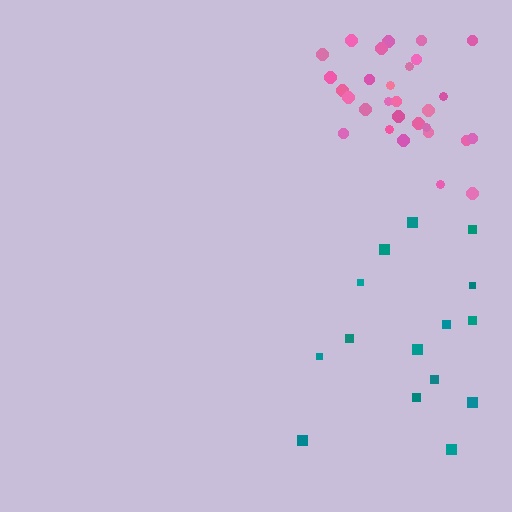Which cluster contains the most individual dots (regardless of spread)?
Pink (29).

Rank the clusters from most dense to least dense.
pink, teal.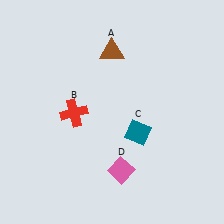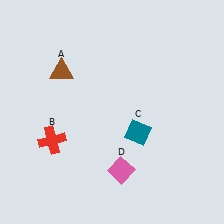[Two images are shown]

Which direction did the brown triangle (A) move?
The brown triangle (A) moved left.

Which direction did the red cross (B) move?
The red cross (B) moved down.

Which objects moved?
The objects that moved are: the brown triangle (A), the red cross (B).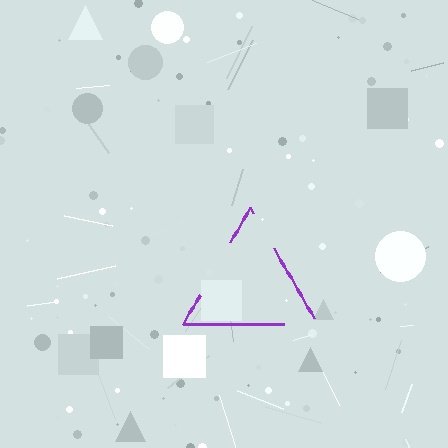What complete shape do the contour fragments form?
The contour fragments form a triangle.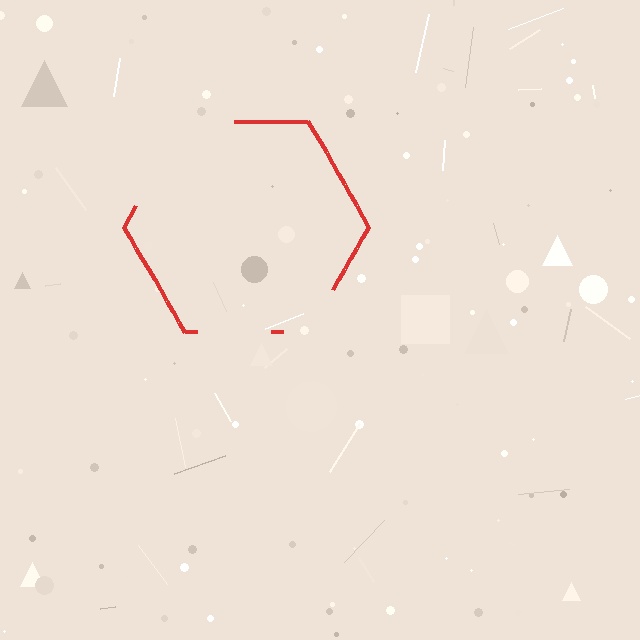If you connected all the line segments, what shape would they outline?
They would outline a hexagon.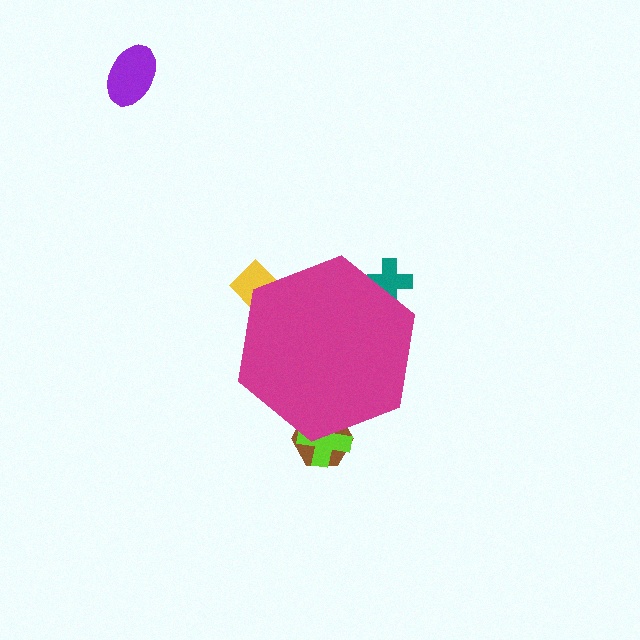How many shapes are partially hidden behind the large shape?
4 shapes are partially hidden.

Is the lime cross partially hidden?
Yes, the lime cross is partially hidden behind the magenta hexagon.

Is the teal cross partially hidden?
Yes, the teal cross is partially hidden behind the magenta hexagon.